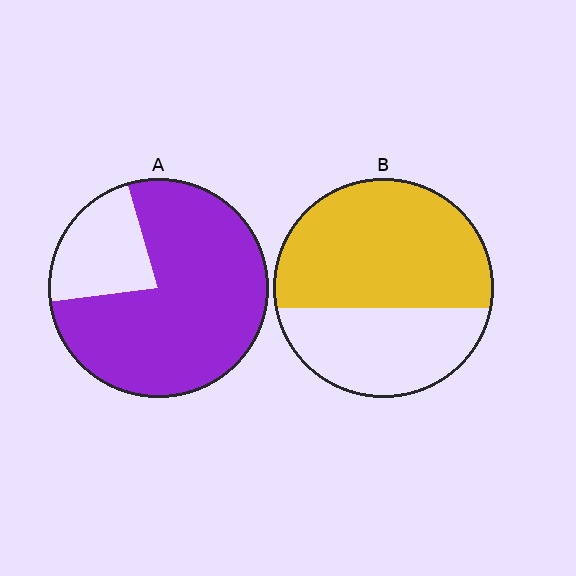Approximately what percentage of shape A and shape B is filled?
A is approximately 80% and B is approximately 60%.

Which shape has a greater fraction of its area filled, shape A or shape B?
Shape A.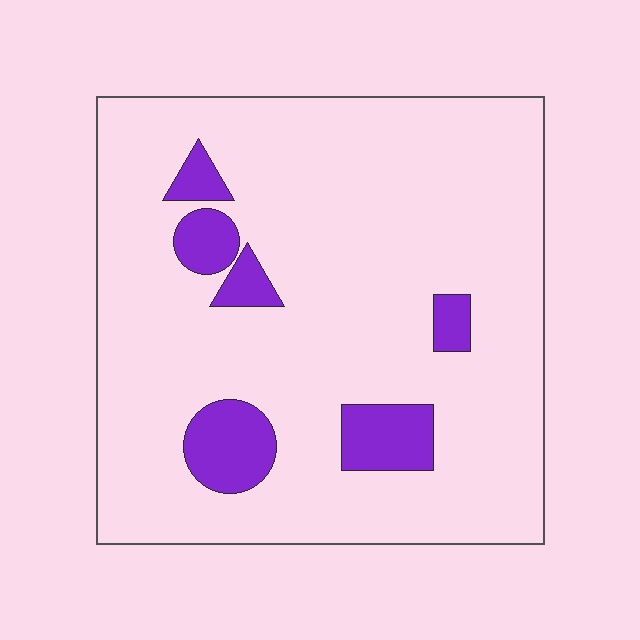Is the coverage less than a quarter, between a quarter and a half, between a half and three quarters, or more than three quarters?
Less than a quarter.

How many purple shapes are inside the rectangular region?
6.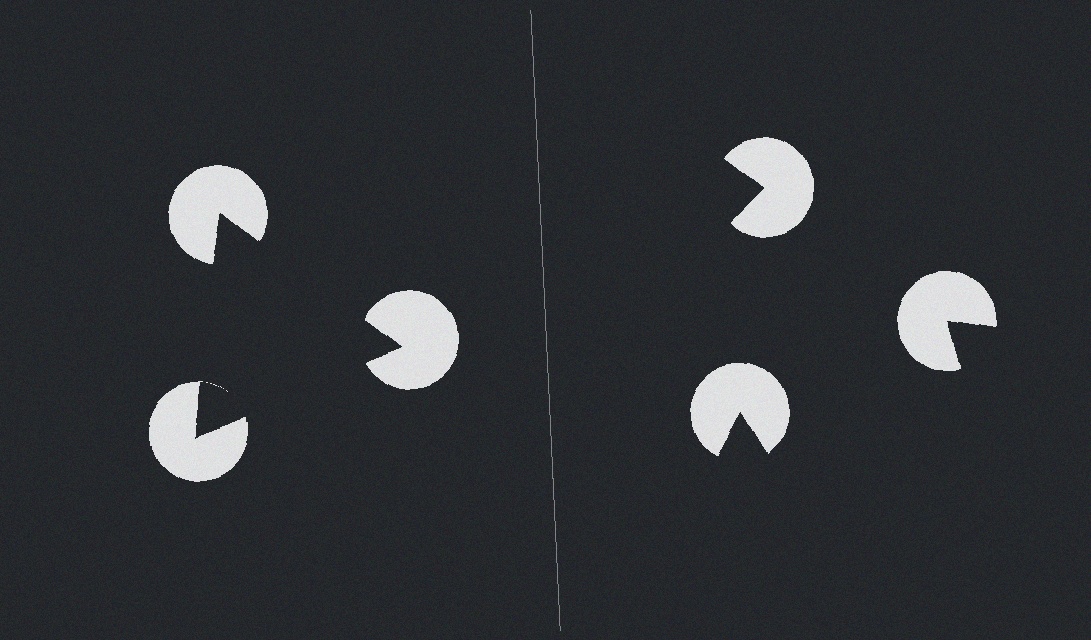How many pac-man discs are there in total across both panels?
6 — 3 on each side.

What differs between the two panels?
The pac-man discs are positioned identically on both sides; only the wedge orientations differ. On the left they align to a triangle; on the right they are misaligned.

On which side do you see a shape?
An illusory triangle appears on the left side. On the right side the wedge cuts are rotated, so no coherent shape forms.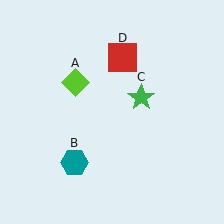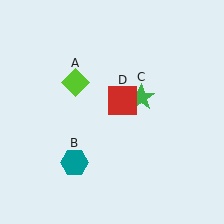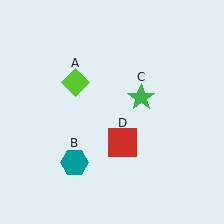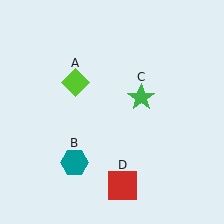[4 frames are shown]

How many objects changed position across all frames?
1 object changed position: red square (object D).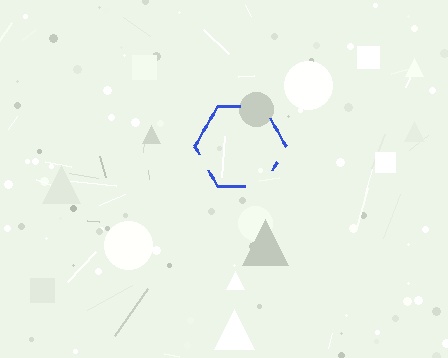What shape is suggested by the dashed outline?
The dashed outline suggests a hexagon.